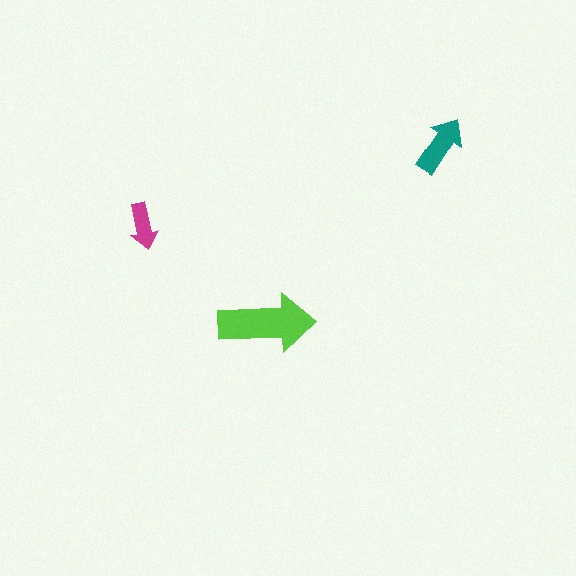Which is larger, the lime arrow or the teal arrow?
The lime one.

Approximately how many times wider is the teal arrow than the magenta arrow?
About 1.5 times wider.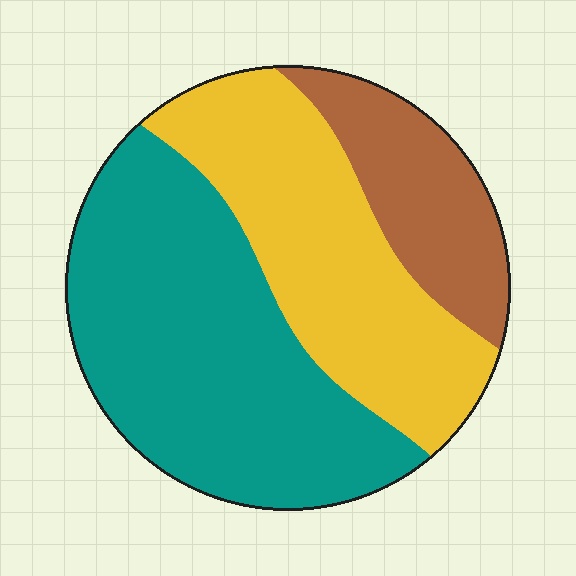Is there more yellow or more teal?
Teal.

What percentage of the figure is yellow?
Yellow takes up about one third (1/3) of the figure.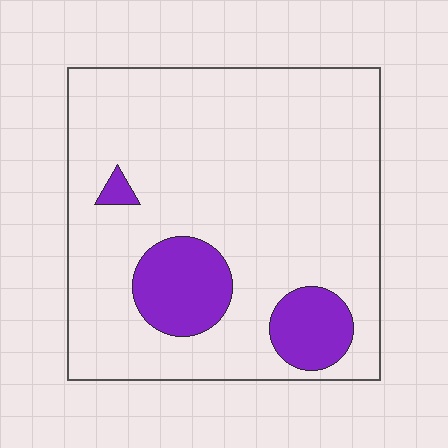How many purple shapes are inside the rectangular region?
3.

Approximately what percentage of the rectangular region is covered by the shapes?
Approximately 15%.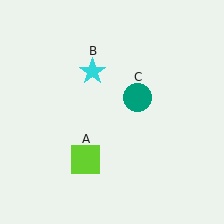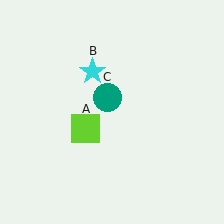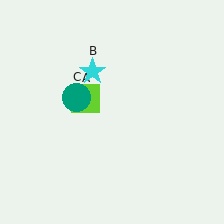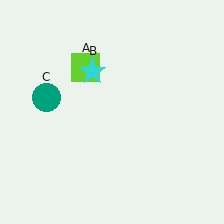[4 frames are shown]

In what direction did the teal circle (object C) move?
The teal circle (object C) moved left.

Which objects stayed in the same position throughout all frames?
Cyan star (object B) remained stationary.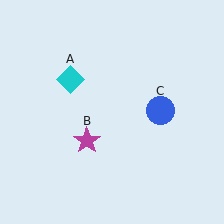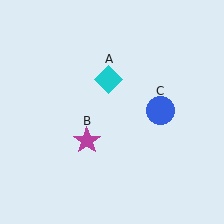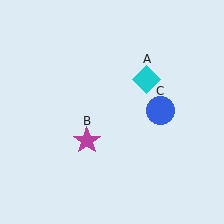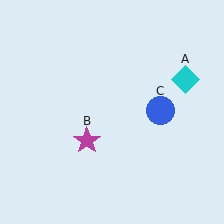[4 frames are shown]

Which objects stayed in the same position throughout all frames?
Magenta star (object B) and blue circle (object C) remained stationary.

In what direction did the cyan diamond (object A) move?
The cyan diamond (object A) moved right.